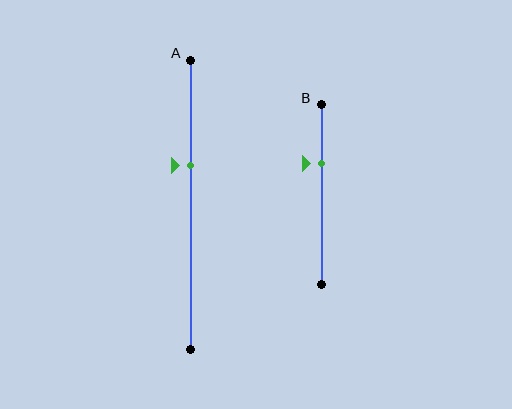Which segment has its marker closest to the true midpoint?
Segment A has its marker closest to the true midpoint.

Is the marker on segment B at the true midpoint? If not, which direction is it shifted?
No, the marker on segment B is shifted upward by about 17% of the segment length.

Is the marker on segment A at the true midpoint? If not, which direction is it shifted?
No, the marker on segment A is shifted upward by about 14% of the segment length.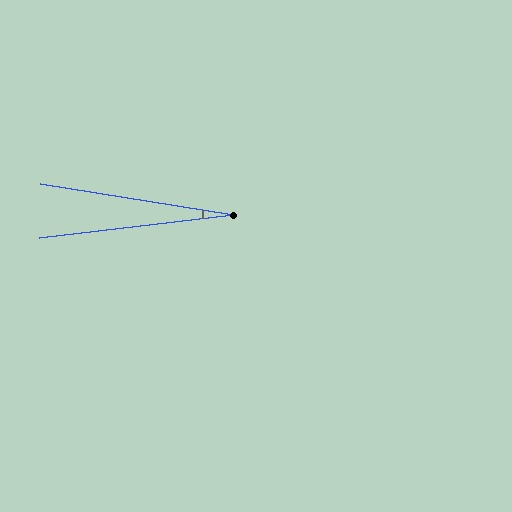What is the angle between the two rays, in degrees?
Approximately 16 degrees.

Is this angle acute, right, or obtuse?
It is acute.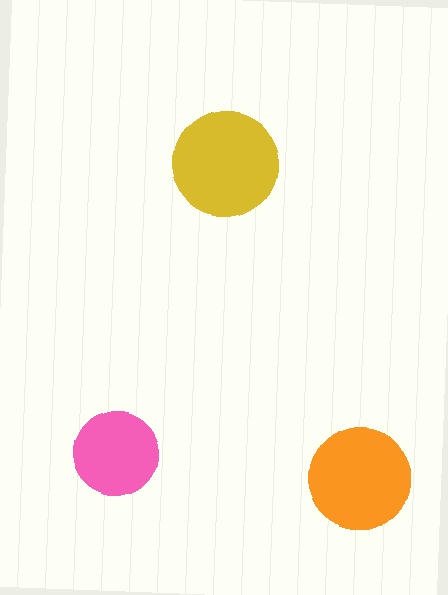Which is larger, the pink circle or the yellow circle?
The yellow one.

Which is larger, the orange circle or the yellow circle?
The yellow one.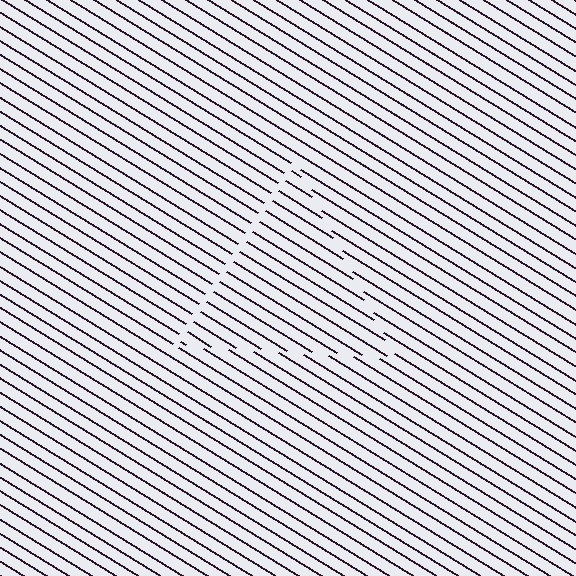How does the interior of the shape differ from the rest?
The interior of the shape contains the same grating, shifted by half a period — the contour is defined by the phase discontinuity where line-ends from the inner and outer gratings abut.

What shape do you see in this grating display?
An illusory triangle. The interior of the shape contains the same grating, shifted by half a period — the contour is defined by the phase discontinuity where line-ends from the inner and outer gratings abut.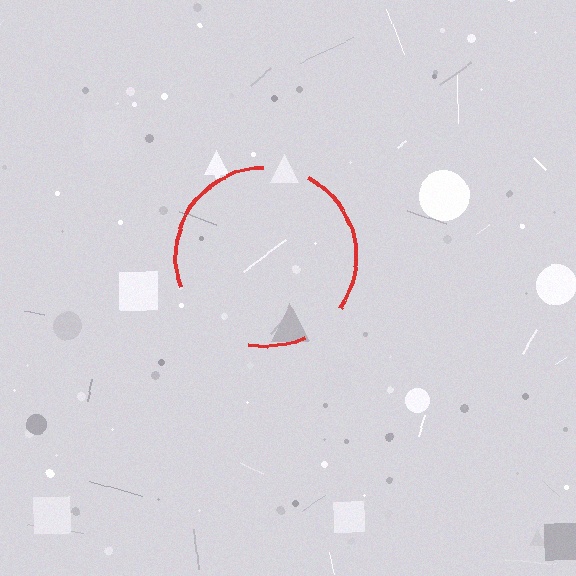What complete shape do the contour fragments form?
The contour fragments form a circle.